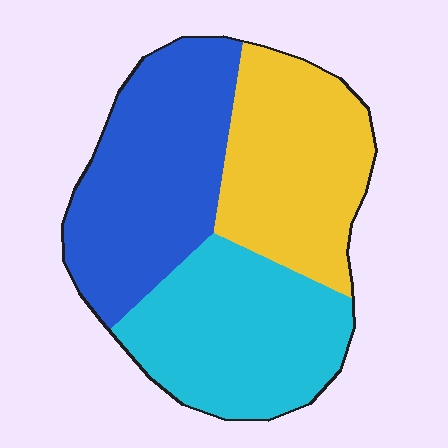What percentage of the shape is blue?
Blue takes up about three eighths (3/8) of the shape.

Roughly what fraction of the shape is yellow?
Yellow takes up about one third (1/3) of the shape.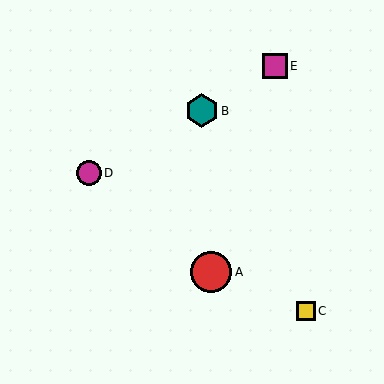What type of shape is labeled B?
Shape B is a teal hexagon.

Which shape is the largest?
The red circle (labeled A) is the largest.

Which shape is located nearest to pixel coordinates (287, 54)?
The magenta square (labeled E) at (275, 66) is nearest to that location.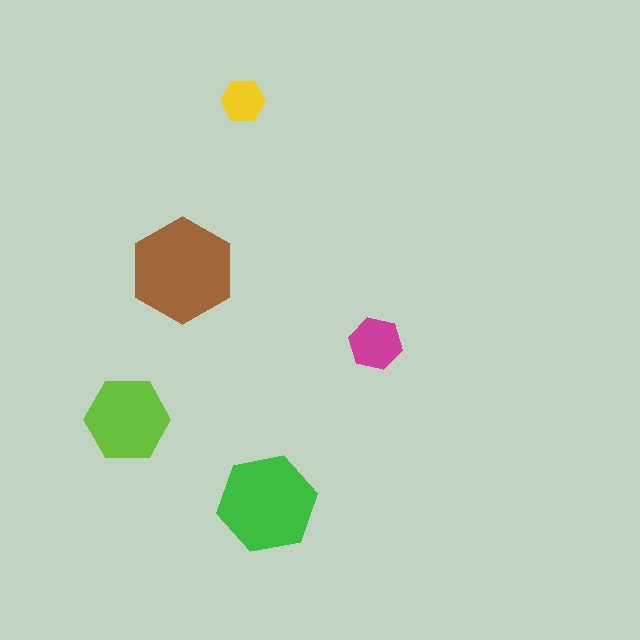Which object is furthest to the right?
The magenta hexagon is rightmost.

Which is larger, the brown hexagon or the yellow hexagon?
The brown one.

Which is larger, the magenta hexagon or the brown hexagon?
The brown one.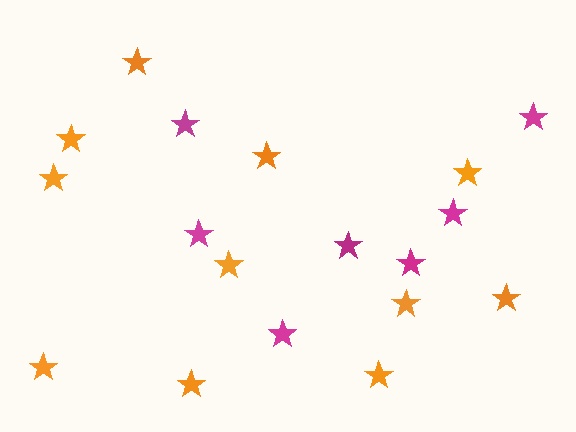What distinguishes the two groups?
There are 2 groups: one group of magenta stars (7) and one group of orange stars (11).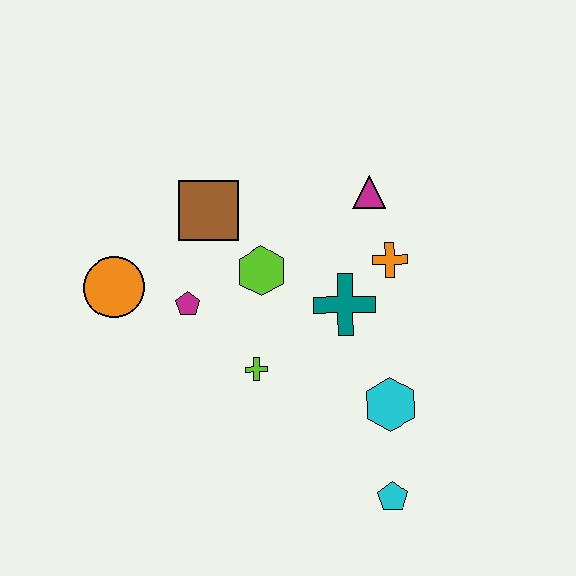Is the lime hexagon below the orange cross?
Yes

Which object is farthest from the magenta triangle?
The cyan pentagon is farthest from the magenta triangle.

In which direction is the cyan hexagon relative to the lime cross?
The cyan hexagon is to the right of the lime cross.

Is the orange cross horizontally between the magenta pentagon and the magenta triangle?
No